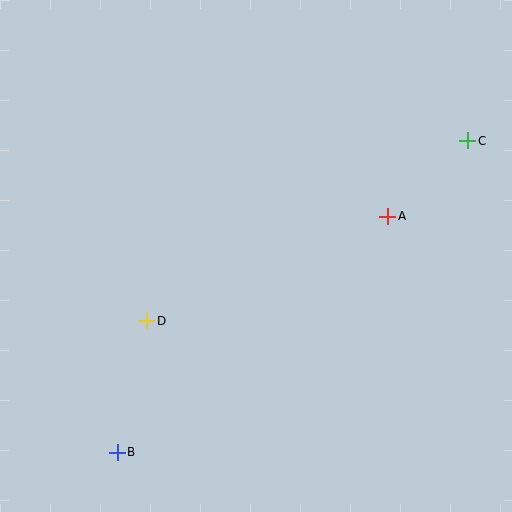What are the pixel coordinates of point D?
Point D is at (147, 321).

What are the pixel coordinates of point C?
Point C is at (468, 141).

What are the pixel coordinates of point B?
Point B is at (117, 452).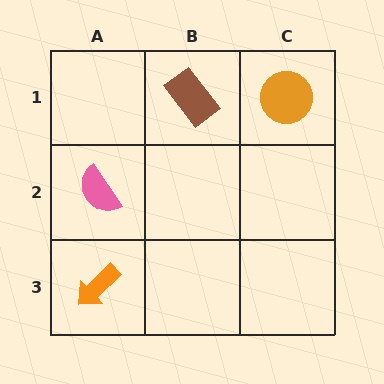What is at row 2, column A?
A pink semicircle.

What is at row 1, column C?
An orange circle.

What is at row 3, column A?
An orange arrow.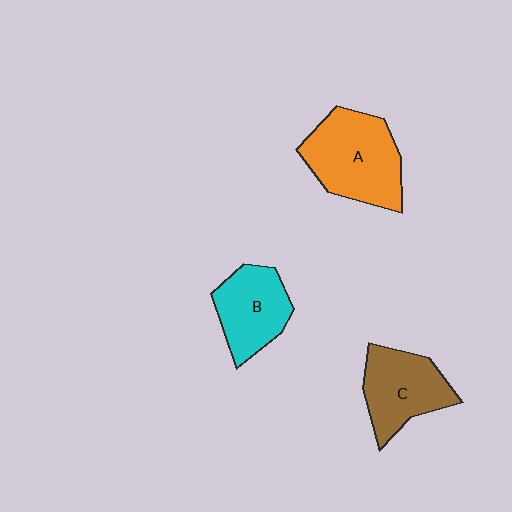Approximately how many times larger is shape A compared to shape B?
Approximately 1.4 times.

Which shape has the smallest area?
Shape B (cyan).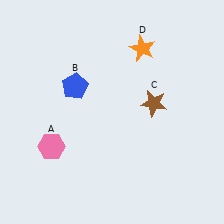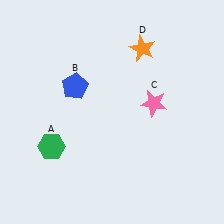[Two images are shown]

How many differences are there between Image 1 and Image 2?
There are 2 differences between the two images.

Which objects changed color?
A changed from pink to green. C changed from brown to pink.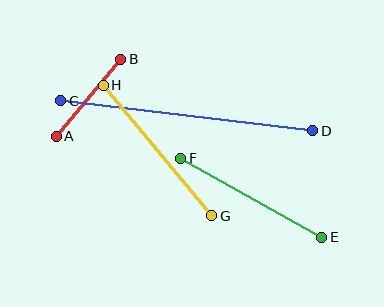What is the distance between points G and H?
The distance is approximately 170 pixels.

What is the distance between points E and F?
The distance is approximately 161 pixels.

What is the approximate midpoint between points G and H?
The midpoint is at approximately (158, 151) pixels.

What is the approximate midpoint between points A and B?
The midpoint is at approximately (89, 98) pixels.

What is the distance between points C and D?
The distance is approximately 254 pixels.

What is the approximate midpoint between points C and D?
The midpoint is at approximately (187, 116) pixels.